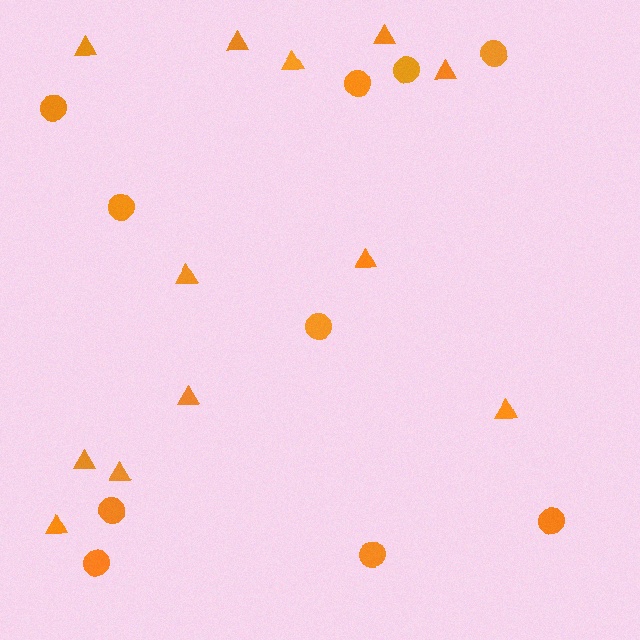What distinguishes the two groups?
There are 2 groups: one group of circles (10) and one group of triangles (12).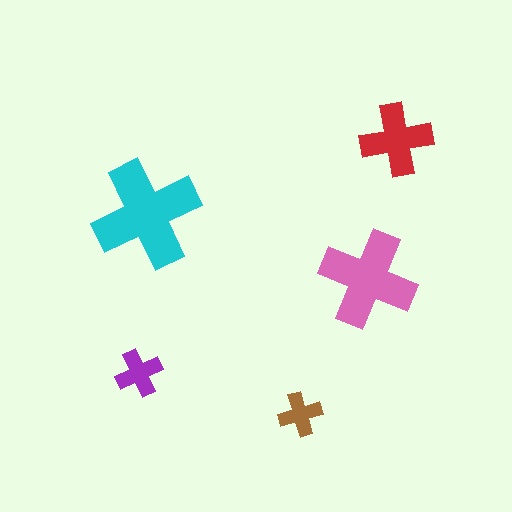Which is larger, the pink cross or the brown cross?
The pink one.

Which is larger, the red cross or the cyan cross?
The cyan one.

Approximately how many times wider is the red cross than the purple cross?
About 1.5 times wider.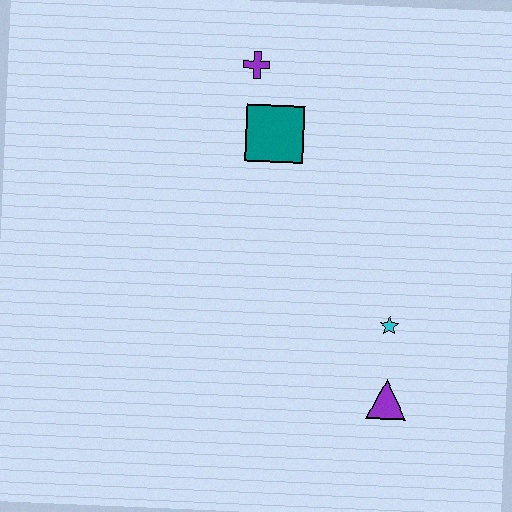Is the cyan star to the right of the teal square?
Yes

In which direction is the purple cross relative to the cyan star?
The purple cross is above the cyan star.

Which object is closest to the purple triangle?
The cyan star is closest to the purple triangle.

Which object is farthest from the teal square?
The purple triangle is farthest from the teal square.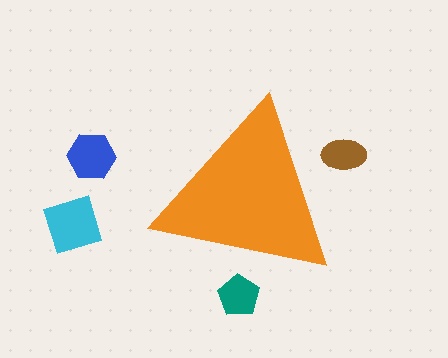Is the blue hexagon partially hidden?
No, the blue hexagon is fully visible.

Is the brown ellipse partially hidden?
Yes, the brown ellipse is partially hidden behind the orange triangle.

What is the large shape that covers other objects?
An orange triangle.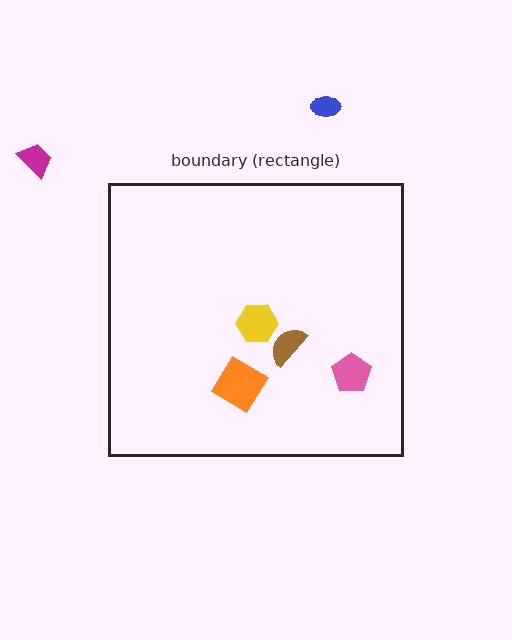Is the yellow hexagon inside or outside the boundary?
Inside.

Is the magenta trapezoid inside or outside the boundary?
Outside.